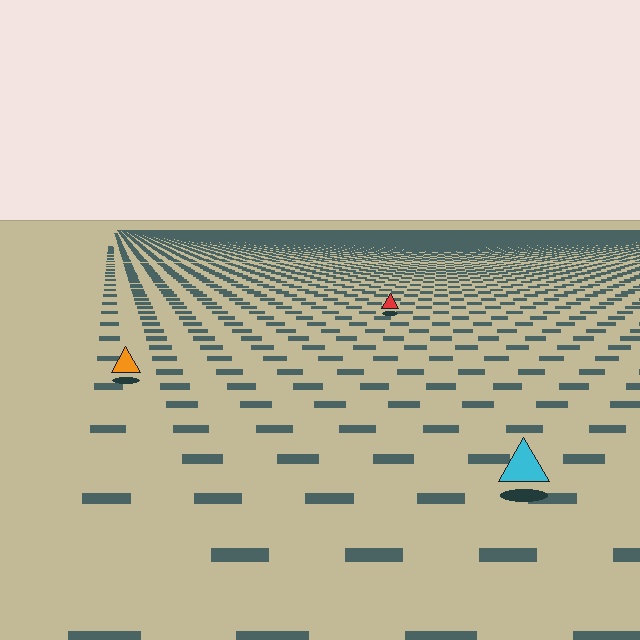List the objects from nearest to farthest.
From nearest to farthest: the cyan triangle, the orange triangle, the red triangle.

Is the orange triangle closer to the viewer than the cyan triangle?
No. The cyan triangle is closer — you can tell from the texture gradient: the ground texture is coarser near it.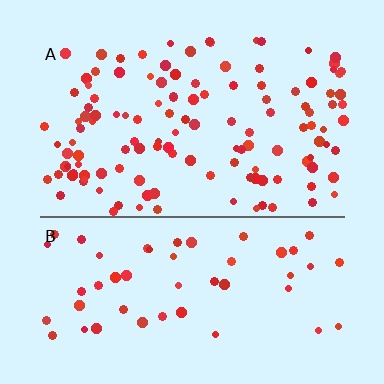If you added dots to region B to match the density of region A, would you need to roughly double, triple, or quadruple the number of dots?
Approximately double.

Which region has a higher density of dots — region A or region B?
A (the top).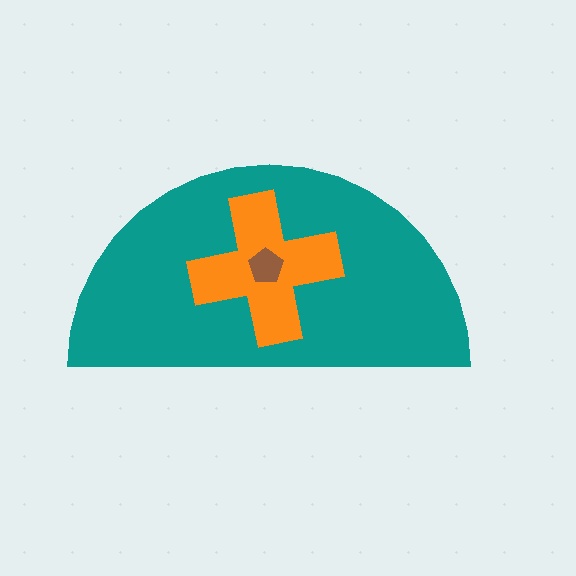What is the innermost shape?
The brown pentagon.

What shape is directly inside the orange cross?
The brown pentagon.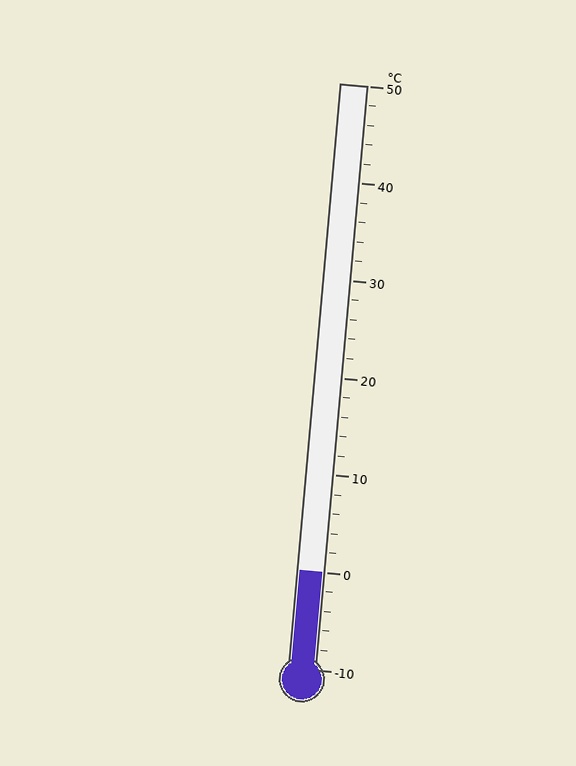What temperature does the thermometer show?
The thermometer shows approximately 0°C.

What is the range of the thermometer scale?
The thermometer scale ranges from -10°C to 50°C.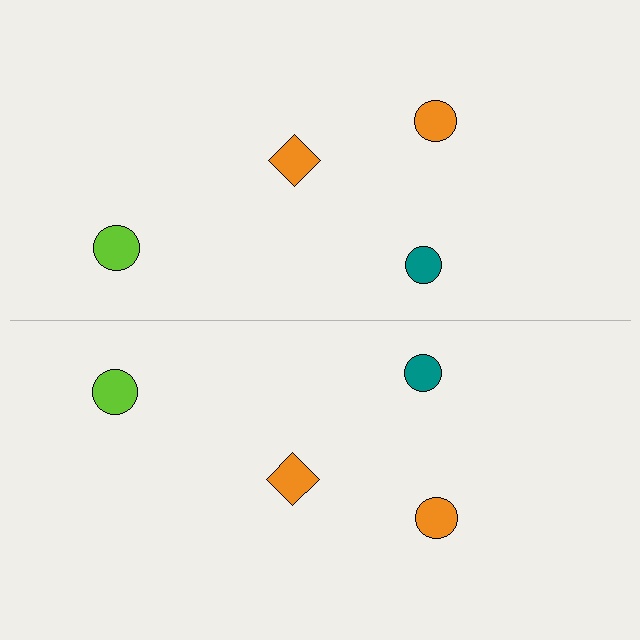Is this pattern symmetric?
Yes, this pattern has bilateral (reflection) symmetry.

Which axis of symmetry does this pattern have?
The pattern has a horizontal axis of symmetry running through the center of the image.